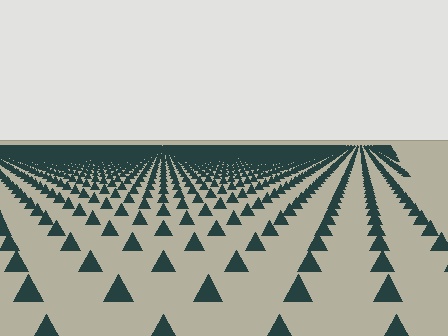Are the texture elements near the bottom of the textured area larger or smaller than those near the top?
Larger. Near the bottom, elements are closer to the viewer and appear at a bigger on-screen size.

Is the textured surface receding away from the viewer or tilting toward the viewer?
The surface is receding away from the viewer. Texture elements get smaller and denser toward the top.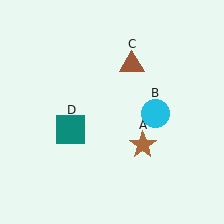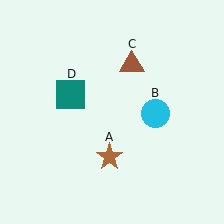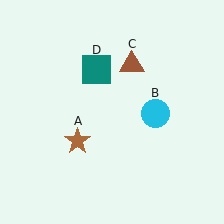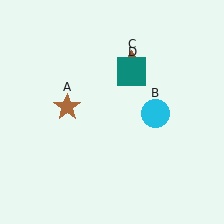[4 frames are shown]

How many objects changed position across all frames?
2 objects changed position: brown star (object A), teal square (object D).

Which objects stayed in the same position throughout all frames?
Cyan circle (object B) and brown triangle (object C) remained stationary.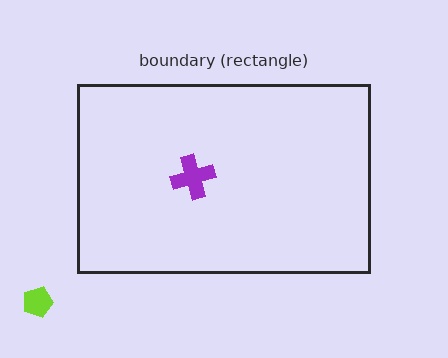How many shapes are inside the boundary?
1 inside, 1 outside.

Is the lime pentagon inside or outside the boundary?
Outside.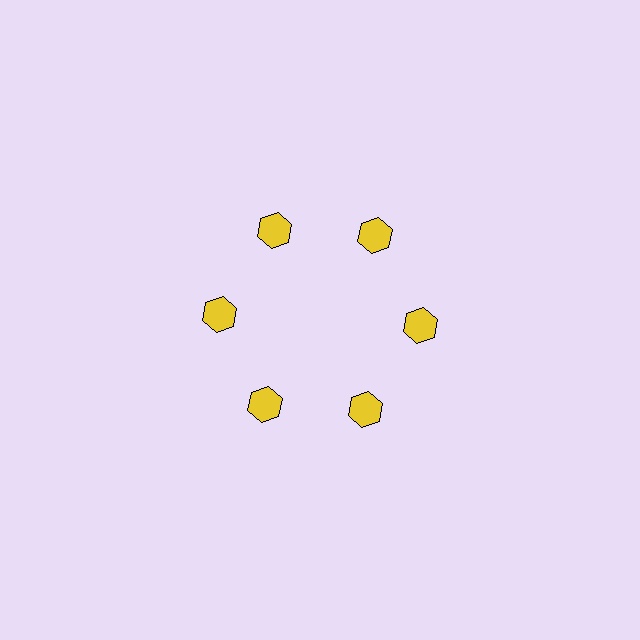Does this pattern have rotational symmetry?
Yes, this pattern has 6-fold rotational symmetry. It looks the same after rotating 60 degrees around the center.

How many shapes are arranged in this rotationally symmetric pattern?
There are 6 shapes, arranged in 6 groups of 1.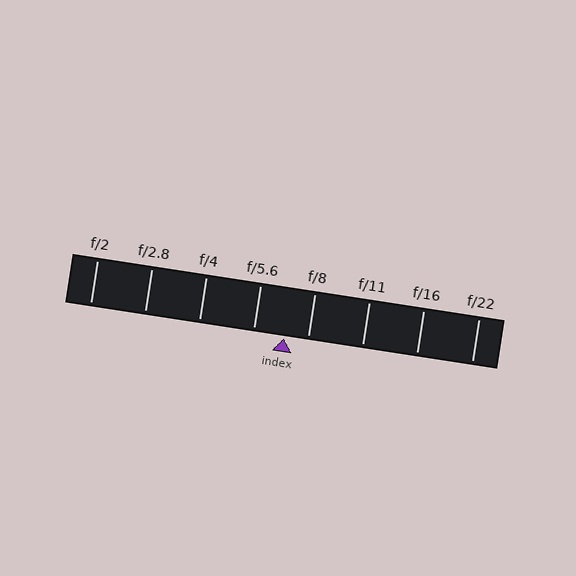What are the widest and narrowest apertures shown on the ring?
The widest aperture shown is f/2 and the narrowest is f/22.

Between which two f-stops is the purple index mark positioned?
The index mark is between f/5.6 and f/8.